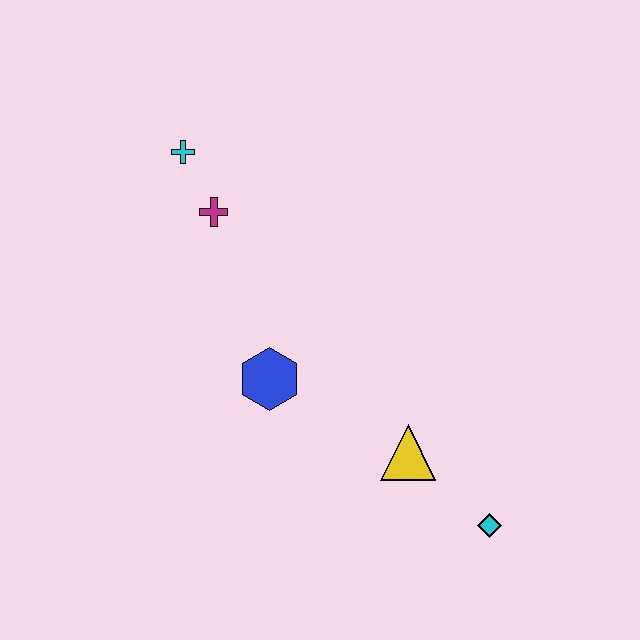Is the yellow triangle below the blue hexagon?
Yes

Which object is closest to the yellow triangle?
The cyan diamond is closest to the yellow triangle.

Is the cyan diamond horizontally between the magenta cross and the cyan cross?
No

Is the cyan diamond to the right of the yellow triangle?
Yes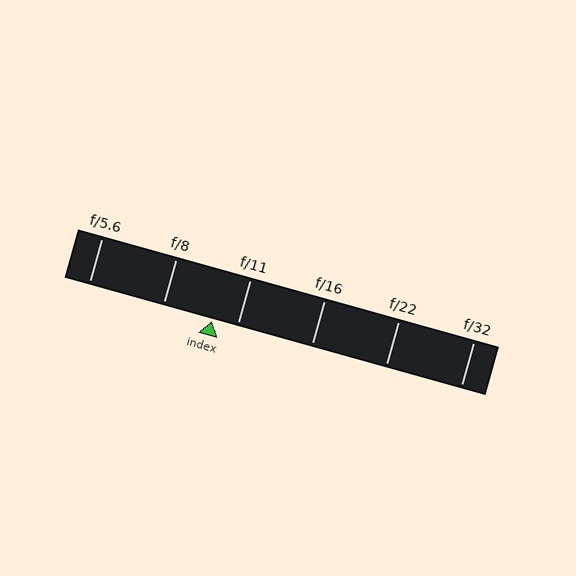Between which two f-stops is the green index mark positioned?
The index mark is between f/8 and f/11.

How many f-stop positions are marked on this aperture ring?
There are 6 f-stop positions marked.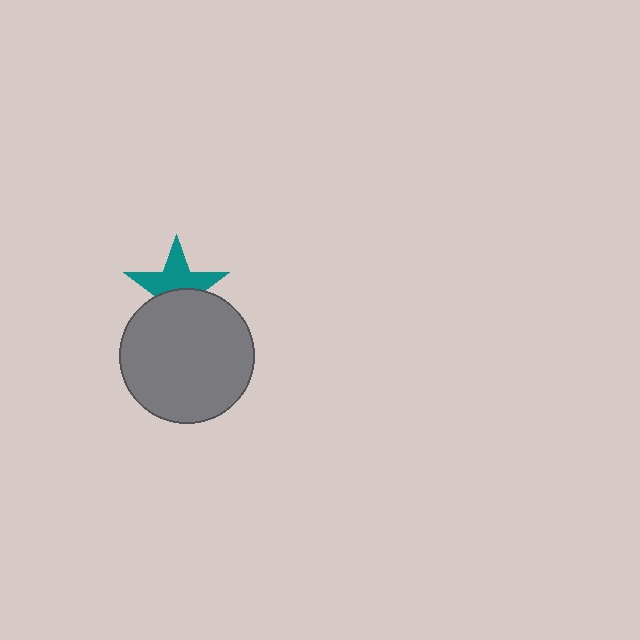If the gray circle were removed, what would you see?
You would see the complete teal star.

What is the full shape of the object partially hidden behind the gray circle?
The partially hidden object is a teal star.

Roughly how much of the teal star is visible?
About half of it is visible (roughly 56%).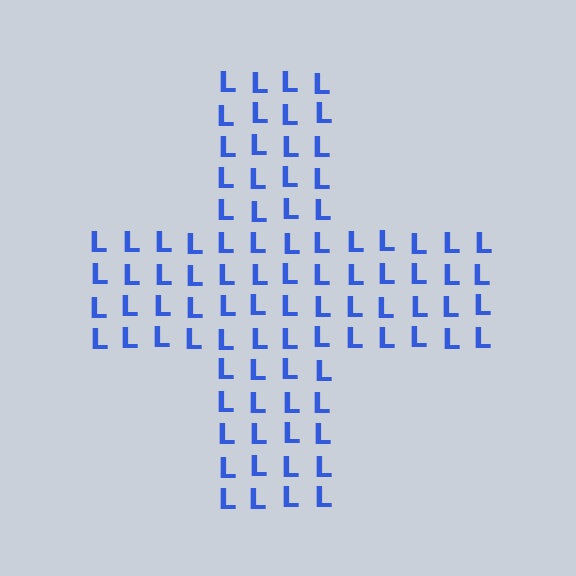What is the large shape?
The large shape is a cross.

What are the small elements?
The small elements are letter L's.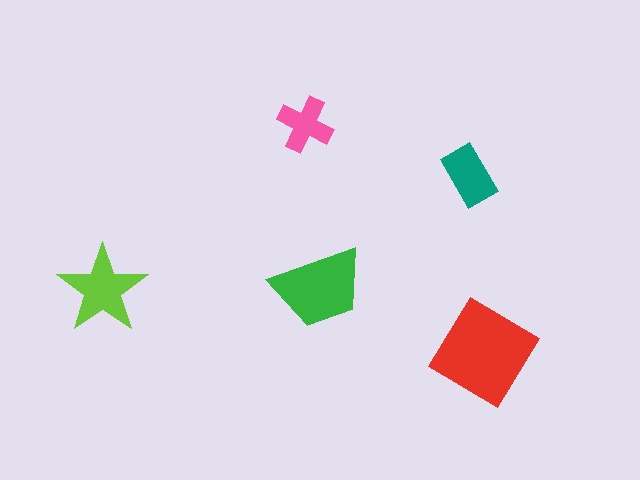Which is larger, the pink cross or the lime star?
The lime star.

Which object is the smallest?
The pink cross.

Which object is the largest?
The red diamond.